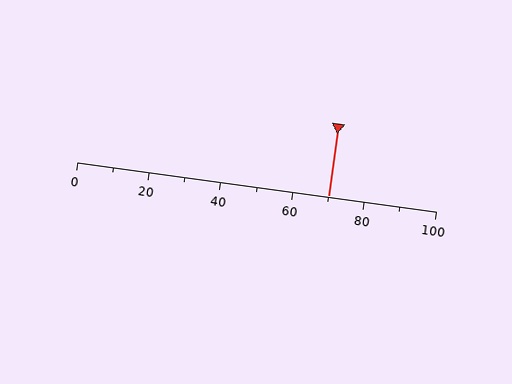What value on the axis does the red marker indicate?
The marker indicates approximately 70.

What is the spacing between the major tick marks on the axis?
The major ticks are spaced 20 apart.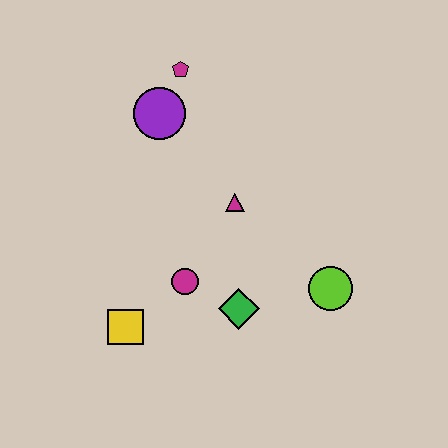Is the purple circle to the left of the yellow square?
No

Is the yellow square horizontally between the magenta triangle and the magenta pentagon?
No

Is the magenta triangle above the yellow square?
Yes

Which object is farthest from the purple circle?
The lime circle is farthest from the purple circle.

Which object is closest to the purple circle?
The magenta pentagon is closest to the purple circle.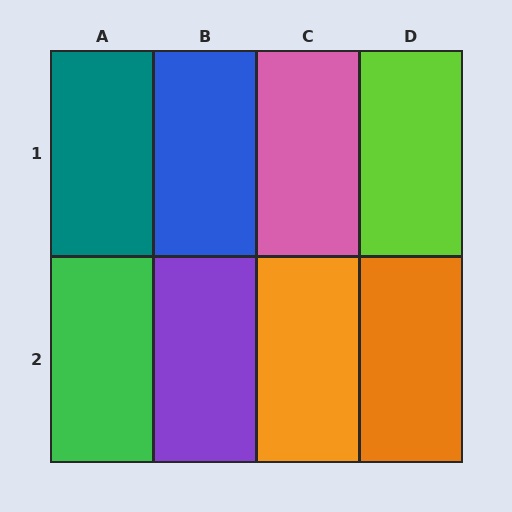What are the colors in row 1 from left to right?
Teal, blue, pink, lime.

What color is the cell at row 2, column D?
Orange.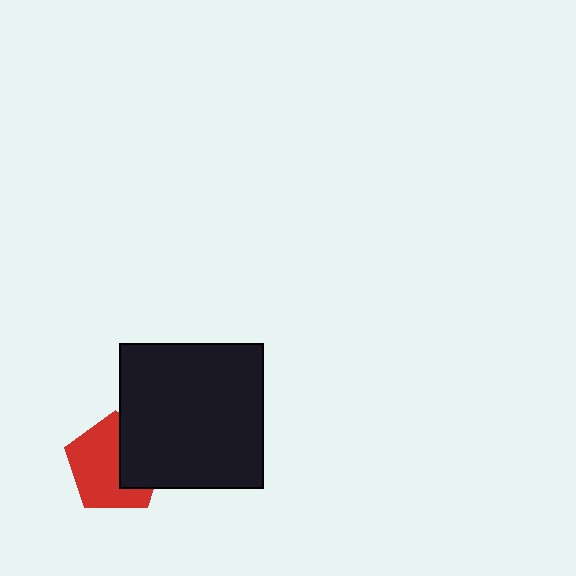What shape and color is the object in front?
The object in front is a black square.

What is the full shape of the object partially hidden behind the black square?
The partially hidden object is a red pentagon.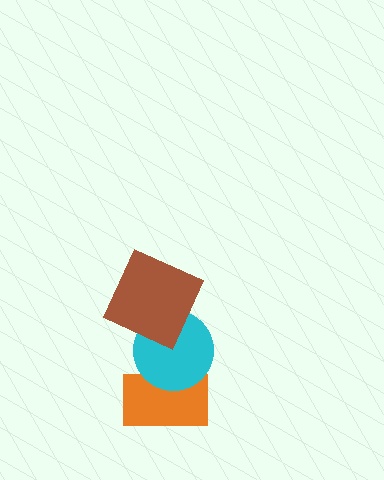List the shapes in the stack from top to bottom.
From top to bottom: the brown square, the cyan circle, the orange rectangle.